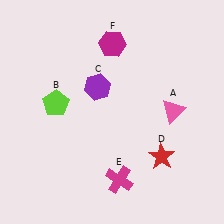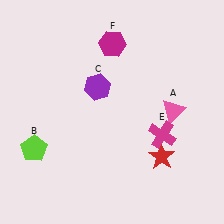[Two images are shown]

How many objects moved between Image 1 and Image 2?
2 objects moved between the two images.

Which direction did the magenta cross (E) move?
The magenta cross (E) moved up.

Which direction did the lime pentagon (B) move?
The lime pentagon (B) moved down.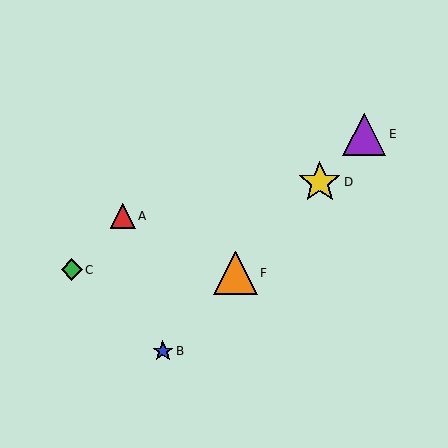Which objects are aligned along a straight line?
Objects B, D, E, F are aligned along a straight line.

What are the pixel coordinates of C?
Object C is at (72, 270).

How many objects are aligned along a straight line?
4 objects (B, D, E, F) are aligned along a straight line.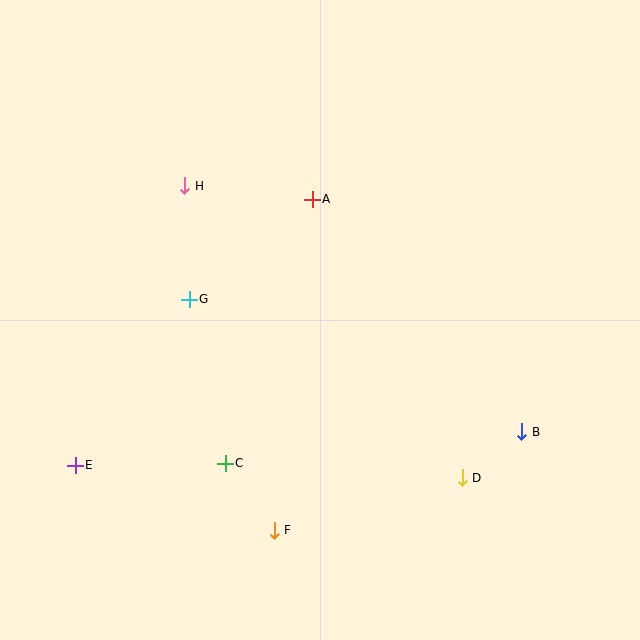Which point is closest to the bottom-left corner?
Point E is closest to the bottom-left corner.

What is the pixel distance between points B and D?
The distance between B and D is 75 pixels.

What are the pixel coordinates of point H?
Point H is at (185, 186).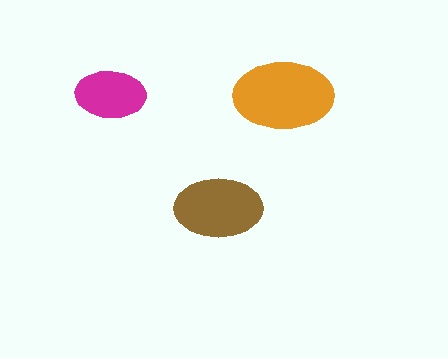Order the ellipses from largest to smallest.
the orange one, the brown one, the magenta one.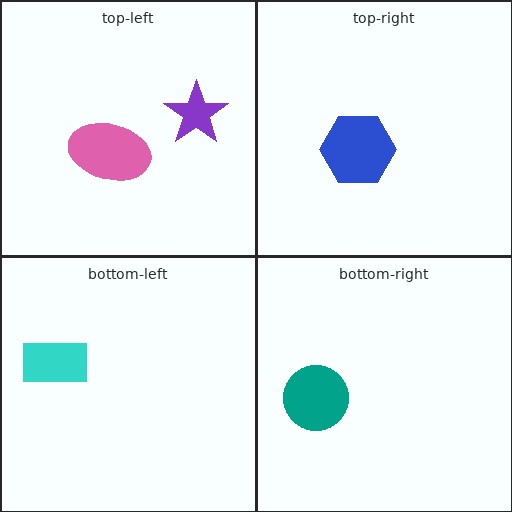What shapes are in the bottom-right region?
The teal circle.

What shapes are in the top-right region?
The blue hexagon.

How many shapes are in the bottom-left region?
1.